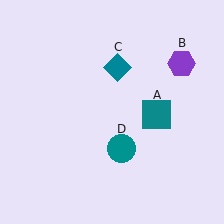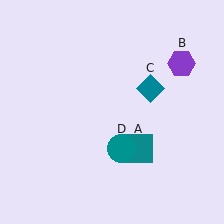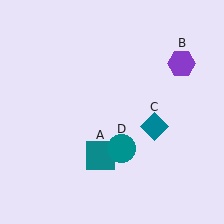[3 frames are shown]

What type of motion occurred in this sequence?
The teal square (object A), teal diamond (object C) rotated clockwise around the center of the scene.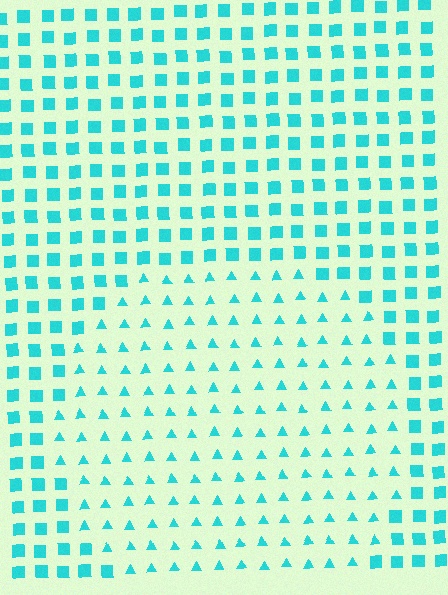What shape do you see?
I see a circle.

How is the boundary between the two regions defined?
The boundary is defined by a change in element shape: triangles inside vs. squares outside. All elements share the same color and spacing.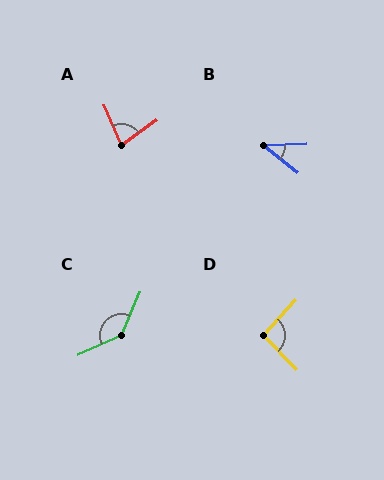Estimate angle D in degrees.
Approximately 94 degrees.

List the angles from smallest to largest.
B (42°), A (77°), D (94°), C (137°).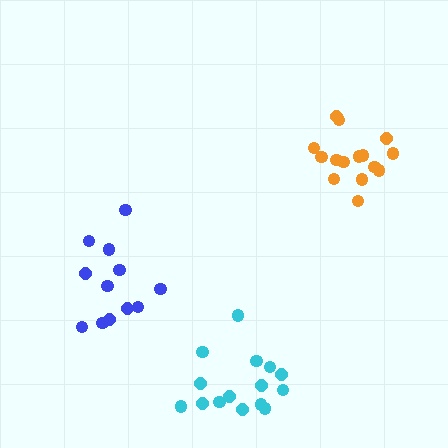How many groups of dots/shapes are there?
There are 3 groups.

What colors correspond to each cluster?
The clusters are colored: orange, blue, cyan.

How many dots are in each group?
Group 1: 15 dots, Group 2: 12 dots, Group 3: 15 dots (42 total).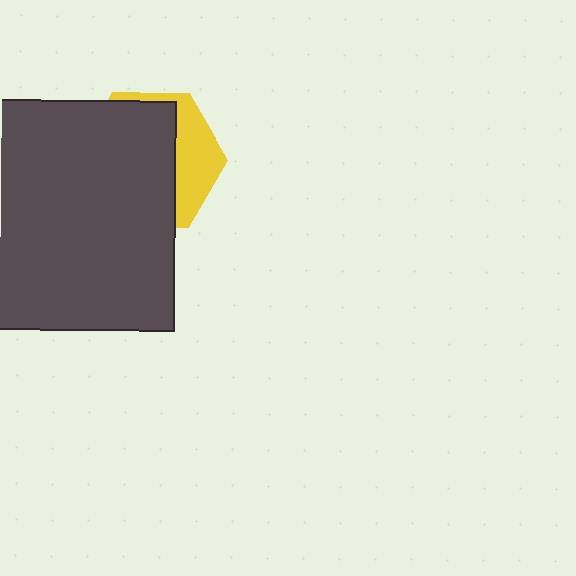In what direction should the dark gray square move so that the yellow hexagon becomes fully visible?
The dark gray square should move left. That is the shortest direction to clear the overlap and leave the yellow hexagon fully visible.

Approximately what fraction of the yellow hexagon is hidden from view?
Roughly 69% of the yellow hexagon is hidden behind the dark gray square.